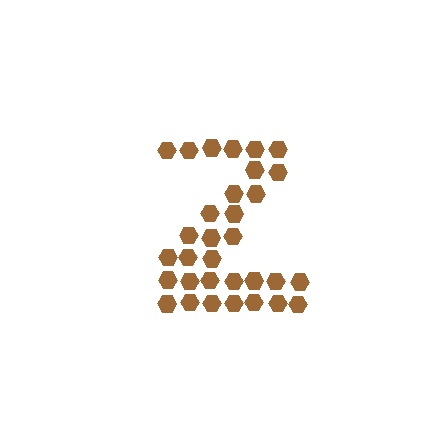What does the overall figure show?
The overall figure shows the letter Z.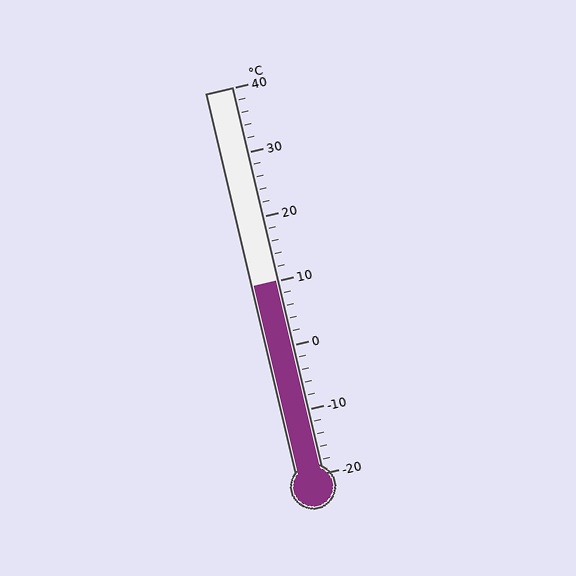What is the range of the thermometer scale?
The thermometer scale ranges from -20°C to 40°C.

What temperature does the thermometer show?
The thermometer shows approximately 10°C.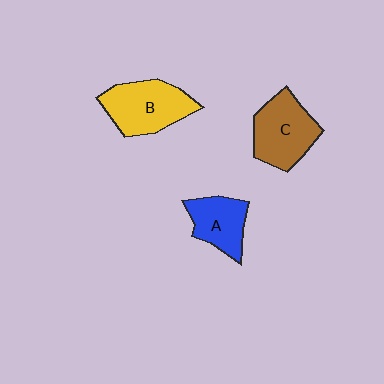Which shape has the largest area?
Shape B (yellow).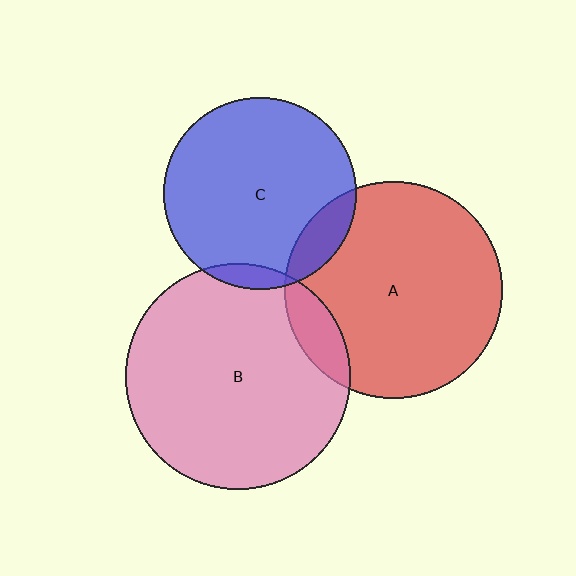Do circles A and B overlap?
Yes.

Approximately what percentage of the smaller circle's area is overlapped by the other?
Approximately 10%.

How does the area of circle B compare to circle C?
Approximately 1.4 times.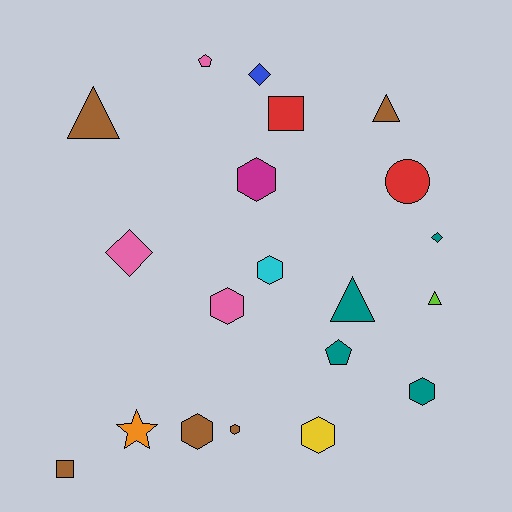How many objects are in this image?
There are 20 objects.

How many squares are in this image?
There are 2 squares.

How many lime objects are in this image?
There is 1 lime object.